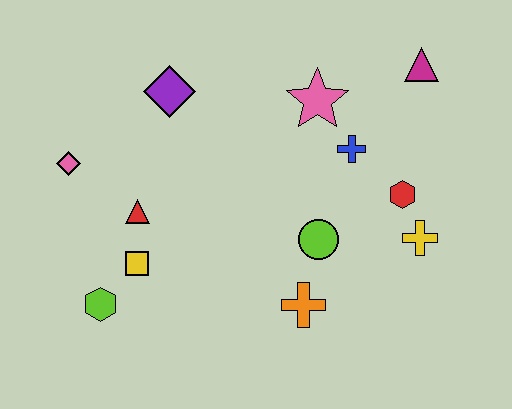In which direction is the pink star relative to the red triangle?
The pink star is to the right of the red triangle.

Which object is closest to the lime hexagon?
The yellow square is closest to the lime hexagon.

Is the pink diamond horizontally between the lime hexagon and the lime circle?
No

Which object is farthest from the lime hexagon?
The magenta triangle is farthest from the lime hexagon.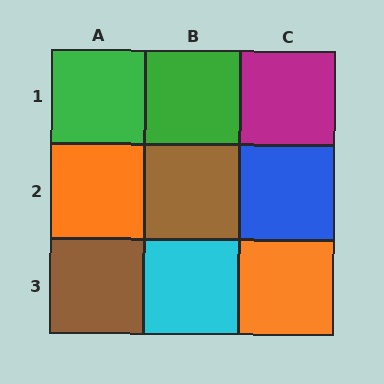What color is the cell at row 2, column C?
Blue.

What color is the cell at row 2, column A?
Orange.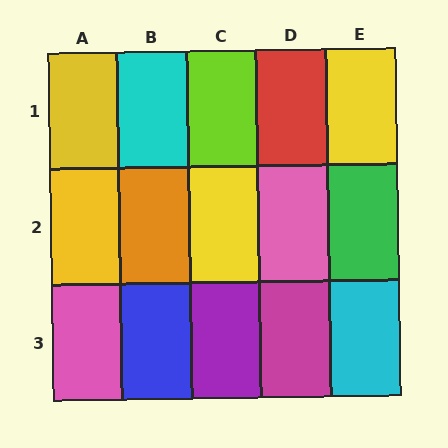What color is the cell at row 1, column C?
Lime.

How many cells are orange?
1 cell is orange.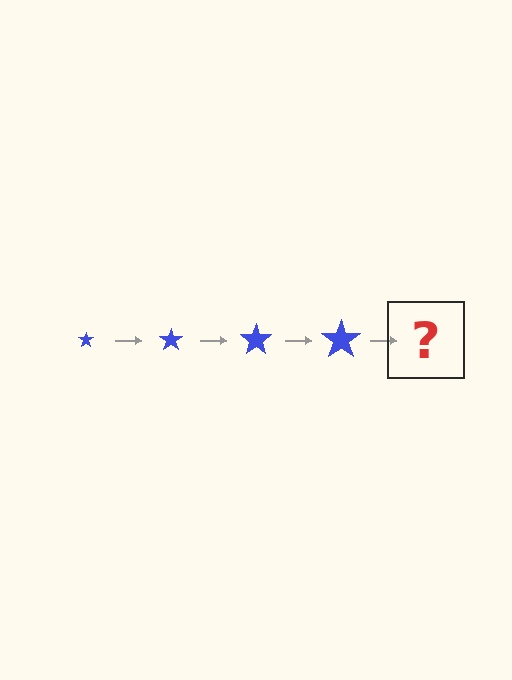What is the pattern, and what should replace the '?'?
The pattern is that the star gets progressively larger each step. The '?' should be a blue star, larger than the previous one.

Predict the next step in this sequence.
The next step is a blue star, larger than the previous one.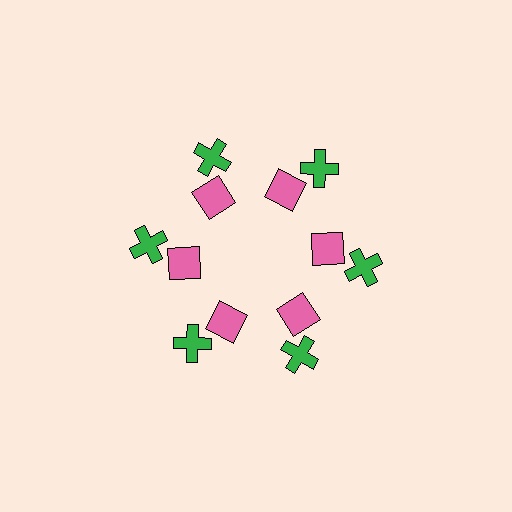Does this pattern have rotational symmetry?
Yes, this pattern has 6-fold rotational symmetry. It looks the same after rotating 60 degrees around the center.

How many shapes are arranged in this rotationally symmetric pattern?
There are 12 shapes, arranged in 6 groups of 2.